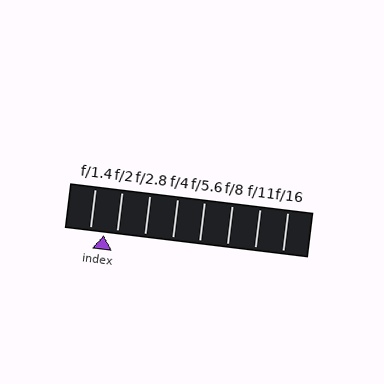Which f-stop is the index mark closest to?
The index mark is closest to f/2.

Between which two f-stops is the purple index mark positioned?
The index mark is between f/1.4 and f/2.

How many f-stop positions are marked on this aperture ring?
There are 8 f-stop positions marked.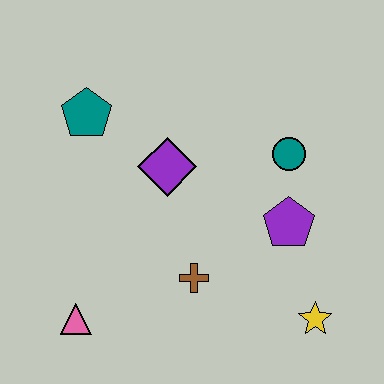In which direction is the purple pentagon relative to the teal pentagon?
The purple pentagon is to the right of the teal pentagon.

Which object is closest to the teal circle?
The purple pentagon is closest to the teal circle.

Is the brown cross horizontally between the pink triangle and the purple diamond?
No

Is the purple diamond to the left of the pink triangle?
No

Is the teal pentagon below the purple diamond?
No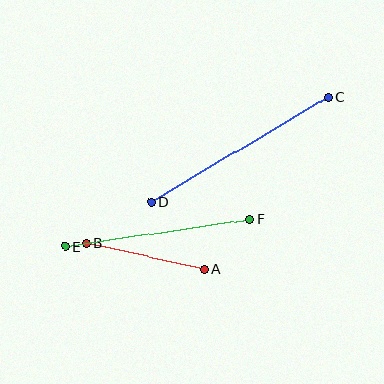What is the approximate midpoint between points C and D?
The midpoint is at approximately (240, 149) pixels.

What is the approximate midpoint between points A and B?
The midpoint is at approximately (146, 256) pixels.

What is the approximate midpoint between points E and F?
The midpoint is at approximately (157, 233) pixels.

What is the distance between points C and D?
The distance is approximately 206 pixels.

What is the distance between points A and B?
The distance is approximately 120 pixels.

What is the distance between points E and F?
The distance is approximately 186 pixels.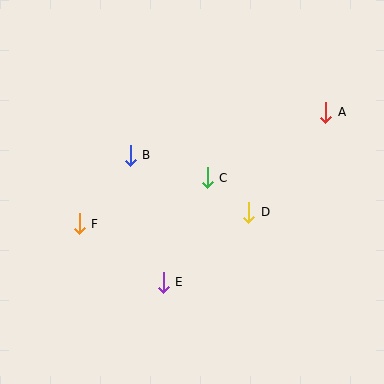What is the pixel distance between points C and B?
The distance between C and B is 80 pixels.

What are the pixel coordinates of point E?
Point E is at (163, 282).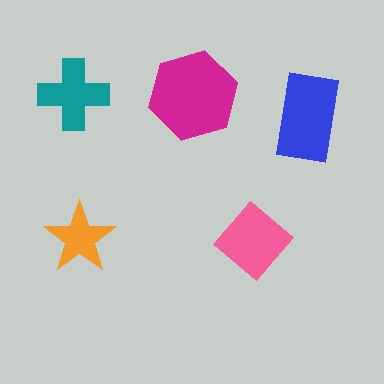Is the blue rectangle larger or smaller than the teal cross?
Larger.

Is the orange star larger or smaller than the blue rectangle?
Smaller.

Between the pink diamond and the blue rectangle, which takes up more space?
The blue rectangle.